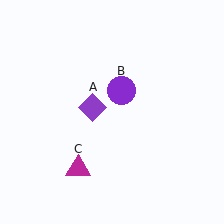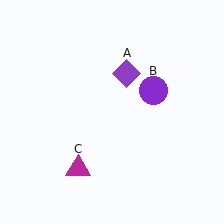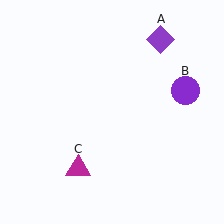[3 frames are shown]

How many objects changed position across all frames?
2 objects changed position: purple diamond (object A), purple circle (object B).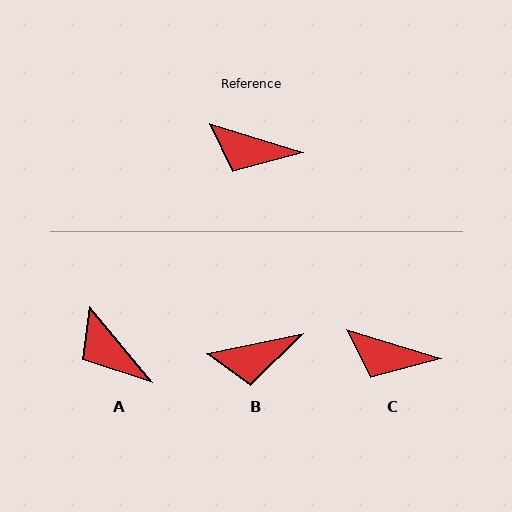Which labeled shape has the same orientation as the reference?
C.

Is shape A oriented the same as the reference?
No, it is off by about 33 degrees.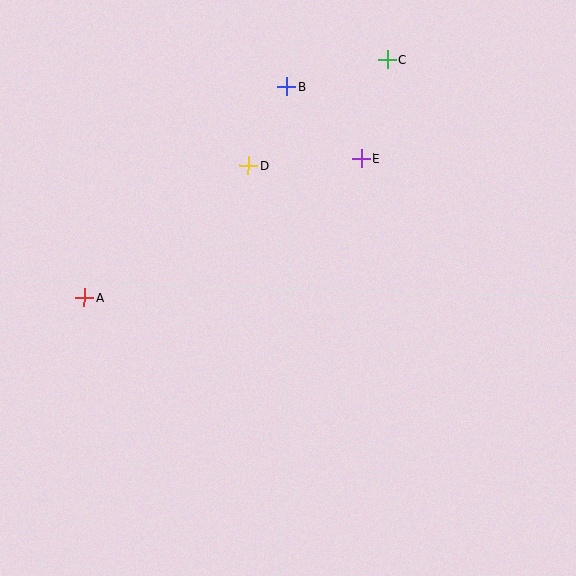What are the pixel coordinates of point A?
Point A is at (84, 298).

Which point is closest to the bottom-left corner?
Point A is closest to the bottom-left corner.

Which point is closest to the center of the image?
Point D at (248, 166) is closest to the center.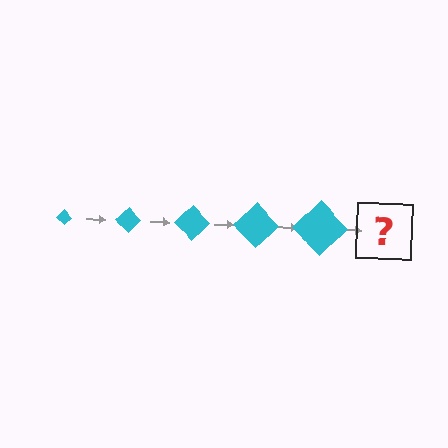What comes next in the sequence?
The next element should be a cyan diamond, larger than the previous one.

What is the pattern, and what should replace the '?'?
The pattern is that the diamond gets progressively larger each step. The '?' should be a cyan diamond, larger than the previous one.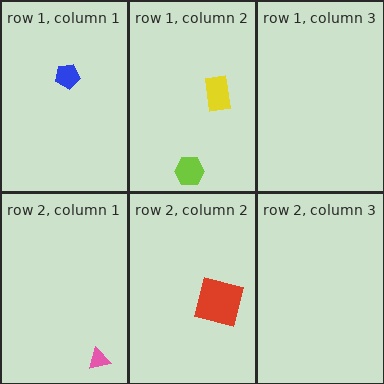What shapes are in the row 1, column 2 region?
The yellow rectangle, the lime hexagon.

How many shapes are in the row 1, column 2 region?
2.